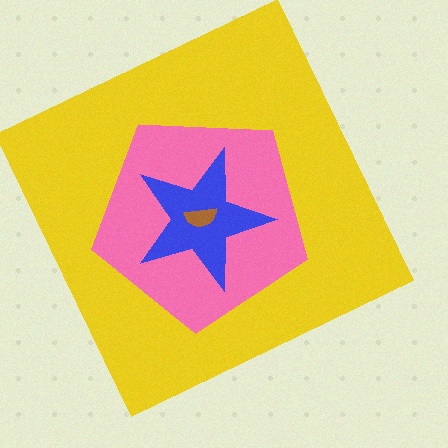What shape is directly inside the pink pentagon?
The blue star.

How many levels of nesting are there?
4.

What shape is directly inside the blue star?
The brown semicircle.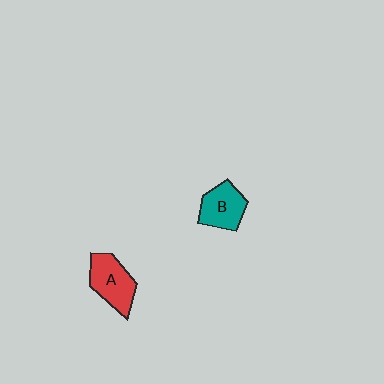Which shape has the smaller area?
Shape B (teal).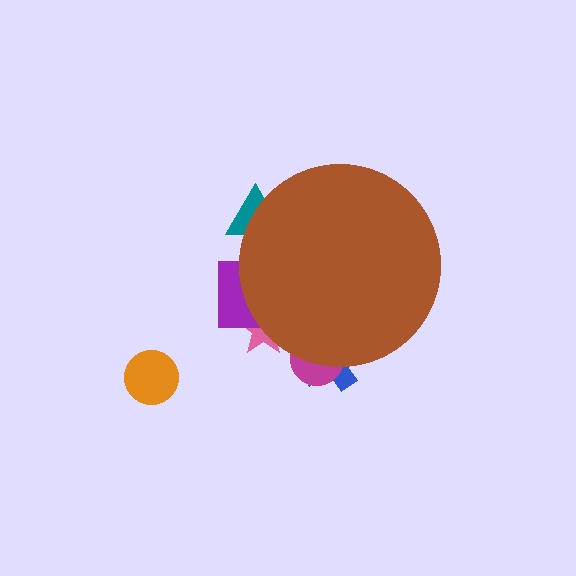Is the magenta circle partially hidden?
Yes, the magenta circle is partially hidden behind the brown circle.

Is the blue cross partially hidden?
Yes, the blue cross is partially hidden behind the brown circle.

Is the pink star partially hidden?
Yes, the pink star is partially hidden behind the brown circle.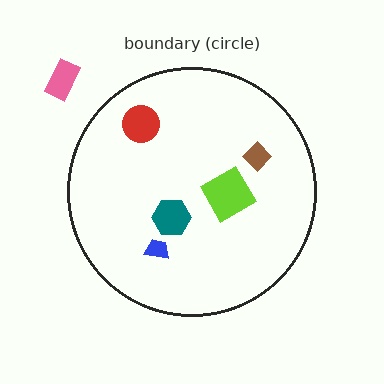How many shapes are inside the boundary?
5 inside, 1 outside.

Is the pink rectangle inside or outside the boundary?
Outside.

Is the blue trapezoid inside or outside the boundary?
Inside.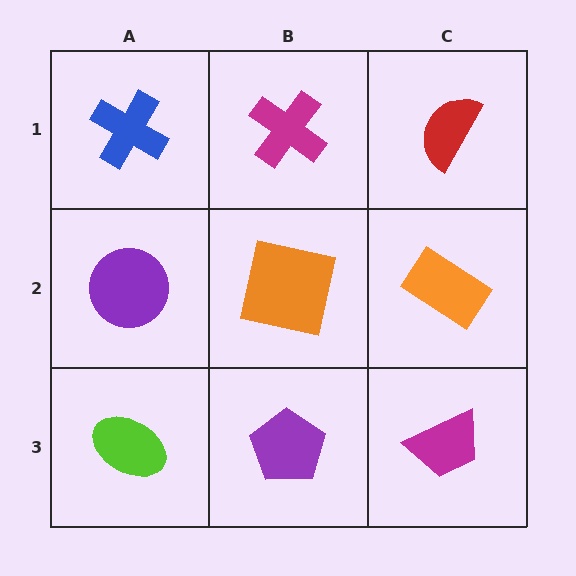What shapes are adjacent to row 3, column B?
An orange square (row 2, column B), a lime ellipse (row 3, column A), a magenta trapezoid (row 3, column C).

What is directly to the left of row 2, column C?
An orange square.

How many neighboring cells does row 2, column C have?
3.